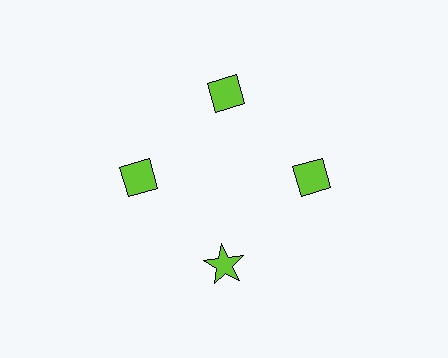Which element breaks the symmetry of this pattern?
The lime star at roughly the 6 o'clock position breaks the symmetry. All other shapes are lime diamonds.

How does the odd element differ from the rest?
It has a different shape: star instead of diamond.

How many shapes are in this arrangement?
There are 4 shapes arranged in a ring pattern.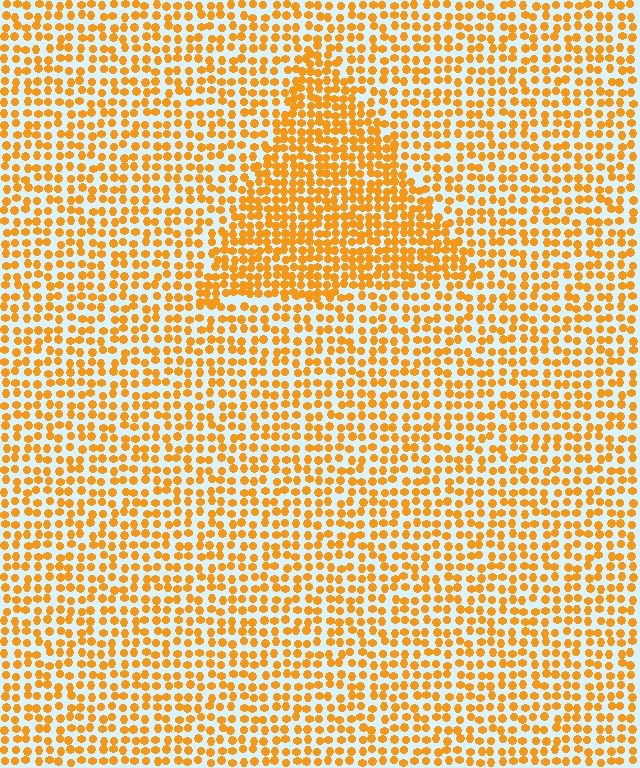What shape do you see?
I see a triangle.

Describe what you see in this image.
The image contains small orange elements arranged at two different densities. A triangle-shaped region is visible where the elements are more densely packed than the surrounding area.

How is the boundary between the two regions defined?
The boundary is defined by a change in element density (approximately 1.6x ratio). All elements are the same color, size, and shape.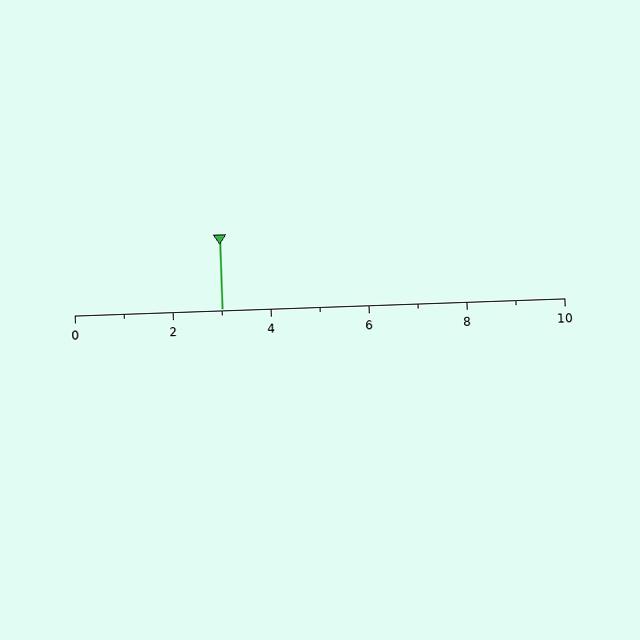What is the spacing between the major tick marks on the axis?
The major ticks are spaced 2 apart.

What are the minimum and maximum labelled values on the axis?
The axis runs from 0 to 10.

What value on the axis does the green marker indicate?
The marker indicates approximately 3.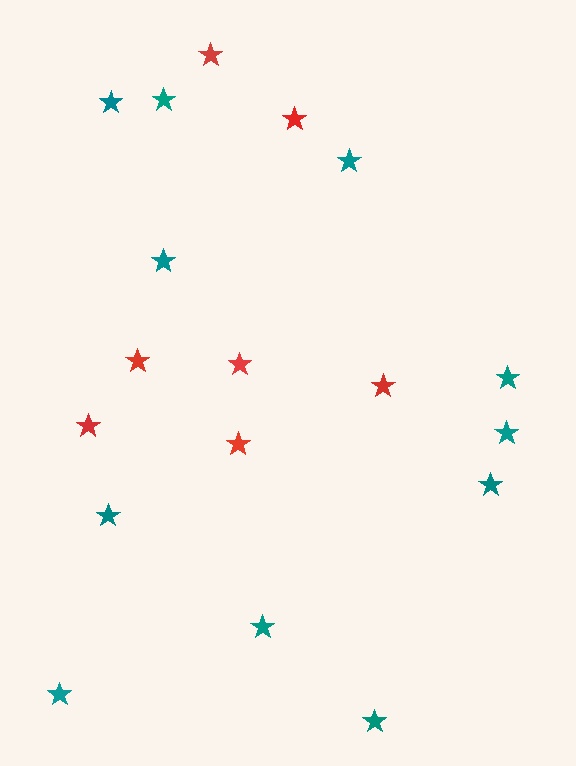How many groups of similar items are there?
There are 2 groups: one group of red stars (7) and one group of teal stars (11).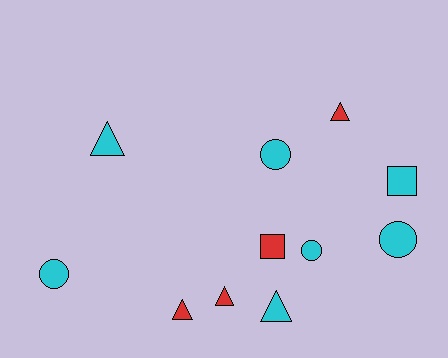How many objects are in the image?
There are 11 objects.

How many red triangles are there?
There are 3 red triangles.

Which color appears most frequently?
Cyan, with 7 objects.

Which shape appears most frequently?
Triangle, with 5 objects.